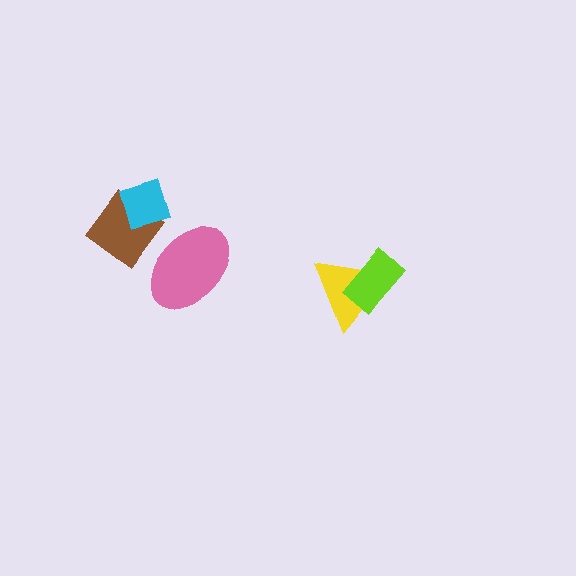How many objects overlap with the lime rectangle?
1 object overlaps with the lime rectangle.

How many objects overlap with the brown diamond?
1 object overlaps with the brown diamond.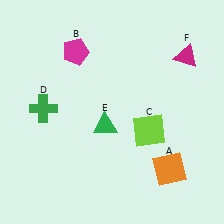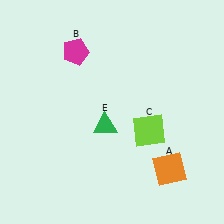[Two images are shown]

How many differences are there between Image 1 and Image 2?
There are 2 differences between the two images.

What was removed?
The green cross (D), the magenta triangle (F) were removed in Image 2.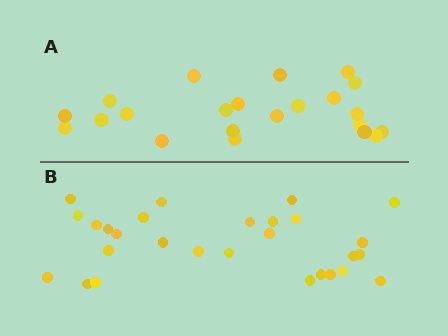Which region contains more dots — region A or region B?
Region B (the bottom region) has more dots.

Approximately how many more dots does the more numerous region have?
Region B has about 6 more dots than region A.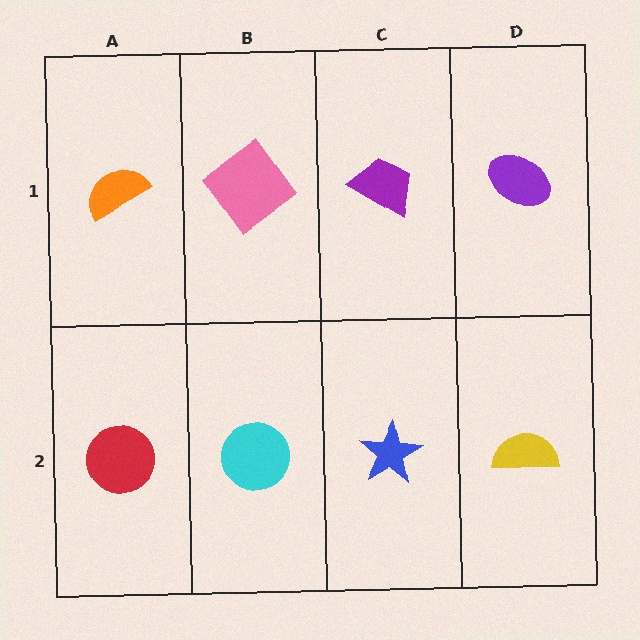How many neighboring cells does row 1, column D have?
2.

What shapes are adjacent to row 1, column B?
A cyan circle (row 2, column B), an orange semicircle (row 1, column A), a purple trapezoid (row 1, column C).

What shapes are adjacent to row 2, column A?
An orange semicircle (row 1, column A), a cyan circle (row 2, column B).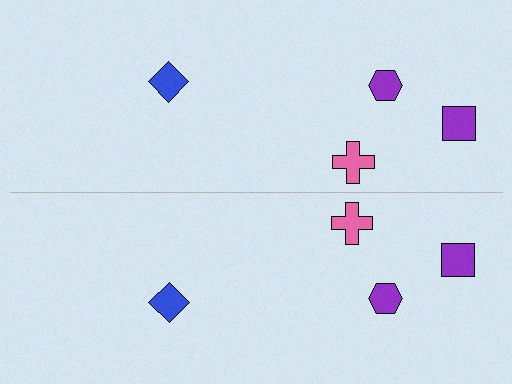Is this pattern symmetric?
Yes, this pattern has bilateral (reflection) symmetry.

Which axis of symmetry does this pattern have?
The pattern has a horizontal axis of symmetry running through the center of the image.